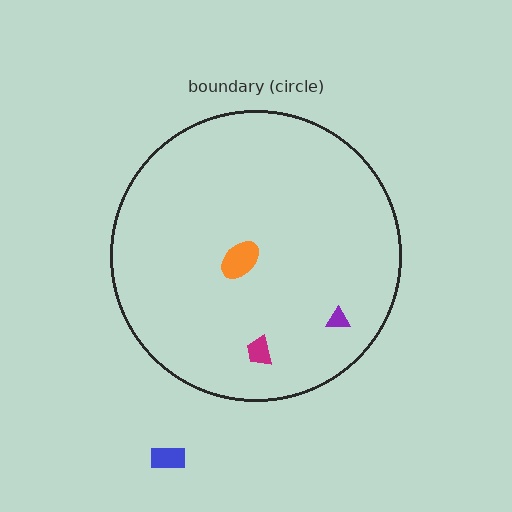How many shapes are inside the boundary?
3 inside, 1 outside.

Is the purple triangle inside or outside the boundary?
Inside.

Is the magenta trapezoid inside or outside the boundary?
Inside.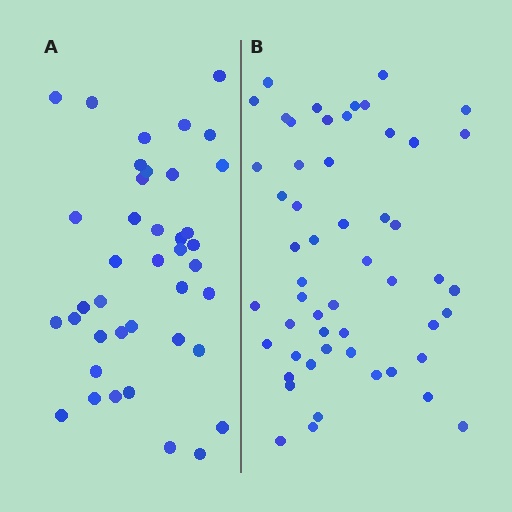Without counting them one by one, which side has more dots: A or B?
Region B (the right region) has more dots.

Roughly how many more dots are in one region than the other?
Region B has approximately 15 more dots than region A.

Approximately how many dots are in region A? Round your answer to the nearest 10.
About 40 dots.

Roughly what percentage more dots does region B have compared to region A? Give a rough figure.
About 30% more.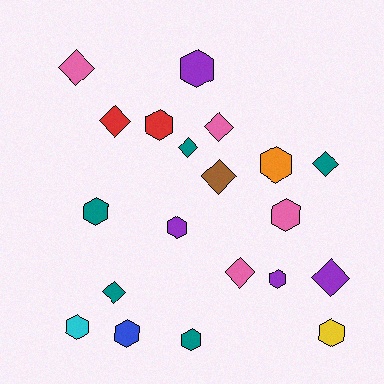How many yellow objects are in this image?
There is 1 yellow object.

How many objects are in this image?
There are 20 objects.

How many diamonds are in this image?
There are 9 diamonds.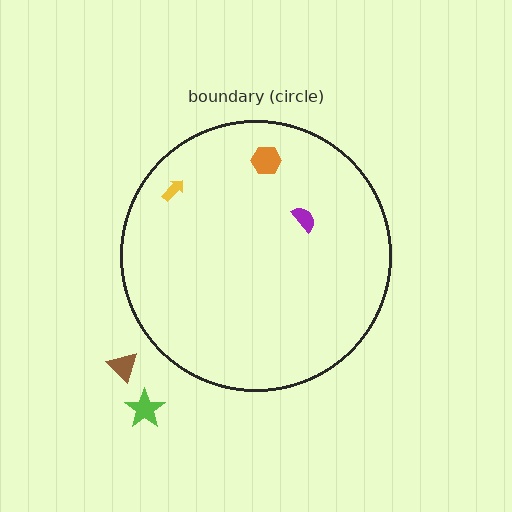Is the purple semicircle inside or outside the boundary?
Inside.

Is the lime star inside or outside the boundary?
Outside.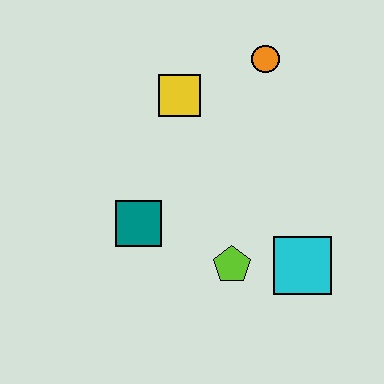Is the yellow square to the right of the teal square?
Yes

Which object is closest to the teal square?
The lime pentagon is closest to the teal square.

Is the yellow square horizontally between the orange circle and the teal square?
Yes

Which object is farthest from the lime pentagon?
The orange circle is farthest from the lime pentagon.